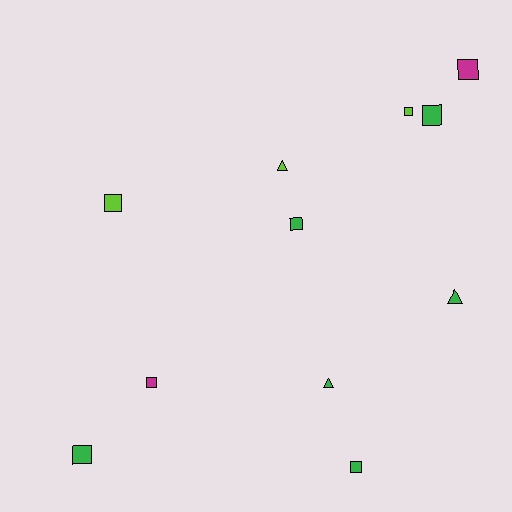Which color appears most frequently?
Green, with 6 objects.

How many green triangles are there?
There are 2 green triangles.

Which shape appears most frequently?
Square, with 8 objects.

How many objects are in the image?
There are 11 objects.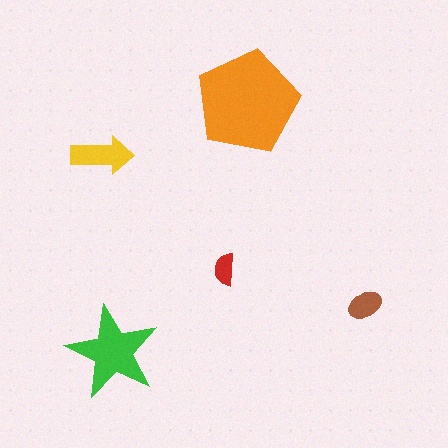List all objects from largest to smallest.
The orange pentagon, the green star, the yellow arrow, the brown ellipse, the red semicircle.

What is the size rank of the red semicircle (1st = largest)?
5th.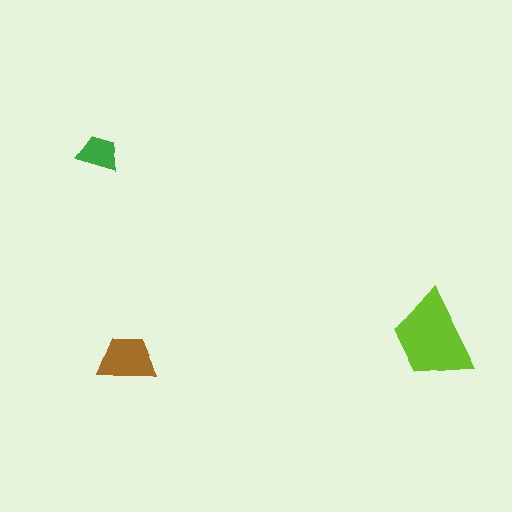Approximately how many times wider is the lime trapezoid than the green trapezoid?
About 2 times wider.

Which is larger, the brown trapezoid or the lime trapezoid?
The lime one.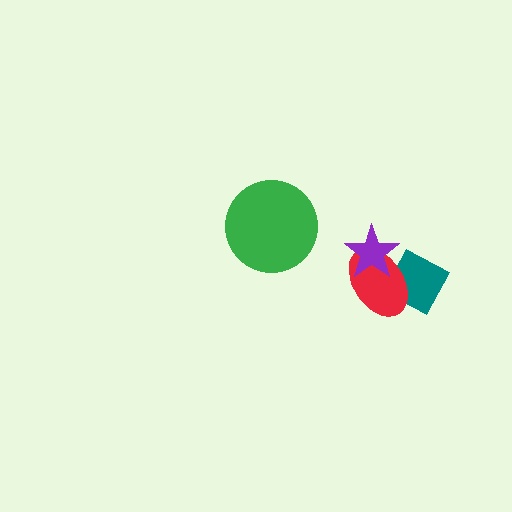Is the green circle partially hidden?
No, no other shape covers it.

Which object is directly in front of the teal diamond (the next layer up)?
The red ellipse is directly in front of the teal diamond.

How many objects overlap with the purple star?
2 objects overlap with the purple star.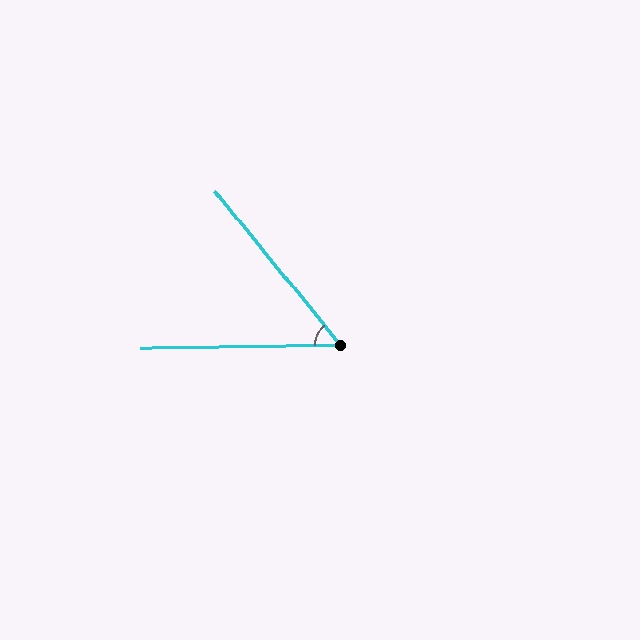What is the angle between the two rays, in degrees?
Approximately 52 degrees.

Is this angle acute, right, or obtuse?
It is acute.